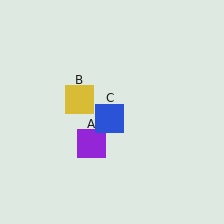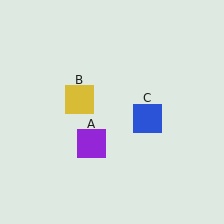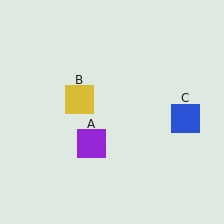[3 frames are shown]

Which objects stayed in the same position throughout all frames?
Purple square (object A) and yellow square (object B) remained stationary.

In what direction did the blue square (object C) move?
The blue square (object C) moved right.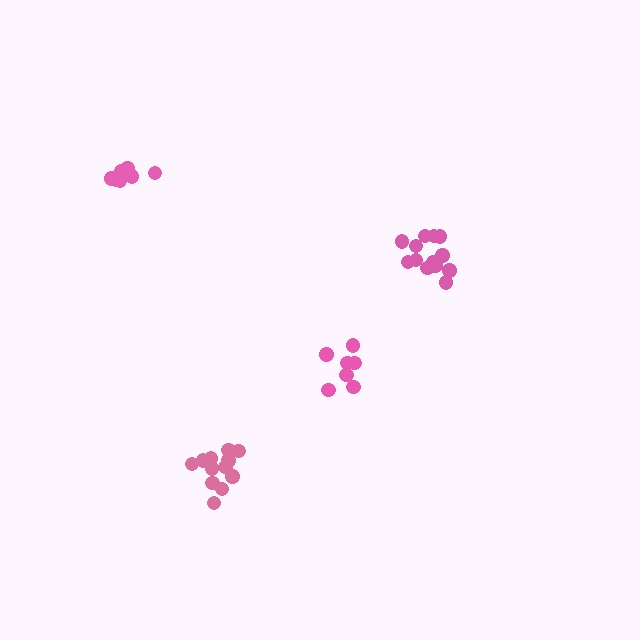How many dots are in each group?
Group 1: 7 dots, Group 2: 12 dots, Group 3: 13 dots, Group 4: 8 dots (40 total).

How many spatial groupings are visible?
There are 4 spatial groupings.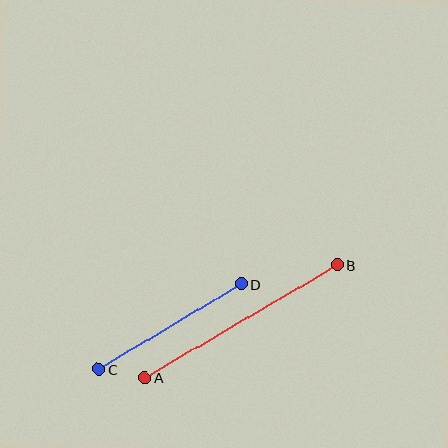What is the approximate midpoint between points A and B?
The midpoint is at approximately (241, 321) pixels.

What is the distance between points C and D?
The distance is approximately 166 pixels.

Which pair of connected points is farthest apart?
Points A and B are farthest apart.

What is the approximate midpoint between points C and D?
The midpoint is at approximately (170, 327) pixels.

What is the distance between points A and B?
The distance is approximately 223 pixels.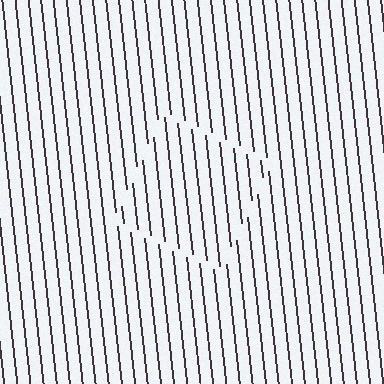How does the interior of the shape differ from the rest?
The interior of the shape contains the same grating, shifted by half a period — the contour is defined by the phase discontinuity where line-ends from the inner and outer gratings abut.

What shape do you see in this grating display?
An illusory square. The interior of the shape contains the same grating, shifted by half a period — the contour is defined by the phase discontinuity where line-ends from the inner and outer gratings abut.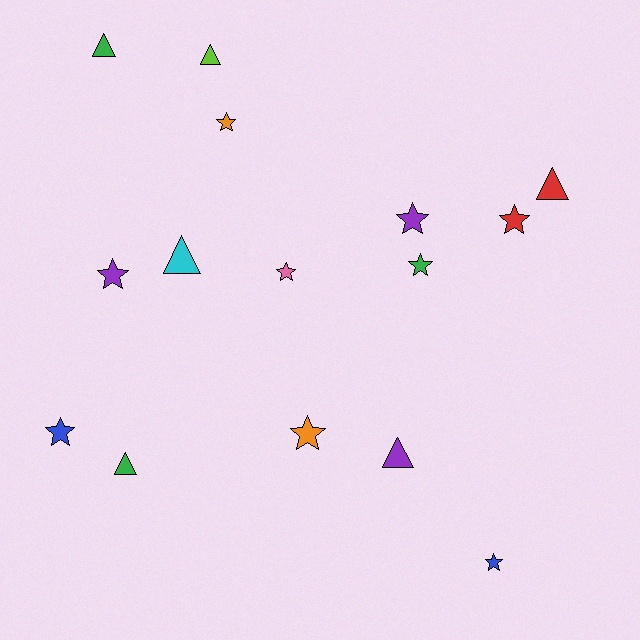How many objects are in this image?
There are 15 objects.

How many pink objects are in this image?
There is 1 pink object.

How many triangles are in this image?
There are 6 triangles.